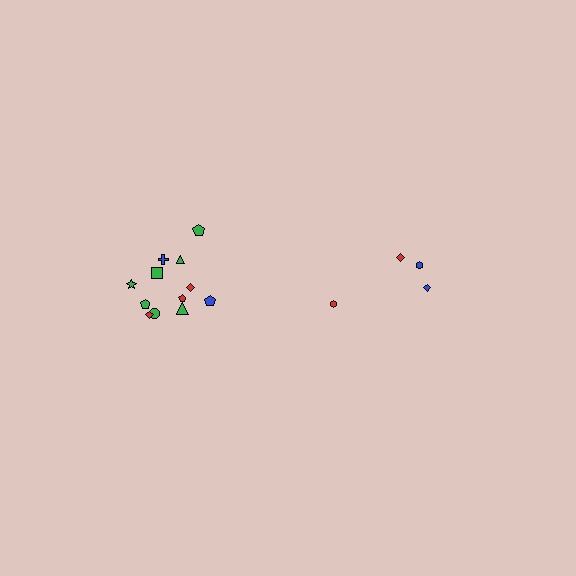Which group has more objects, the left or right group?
The left group.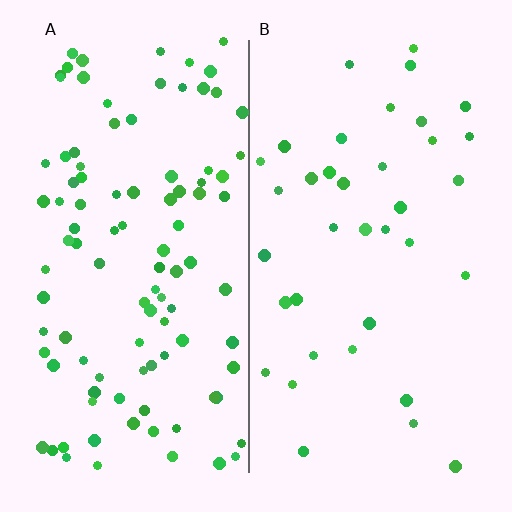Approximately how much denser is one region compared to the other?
Approximately 2.8× — region A over region B.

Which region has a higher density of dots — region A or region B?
A (the left).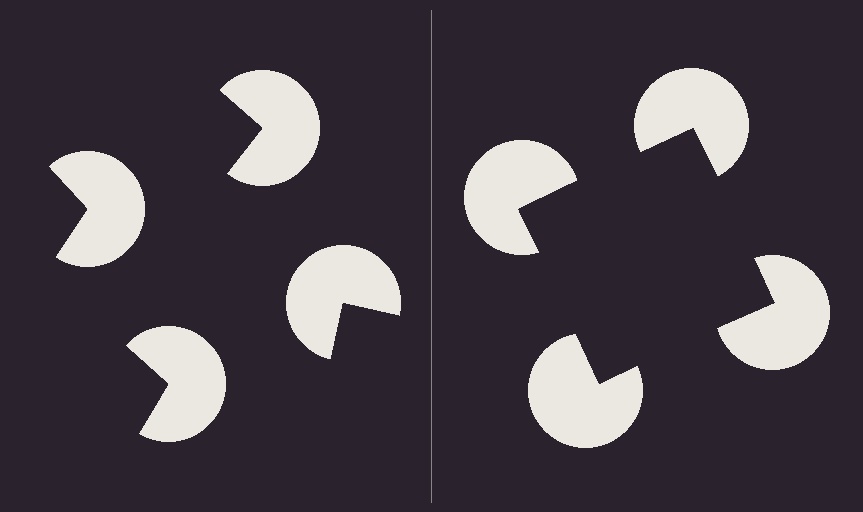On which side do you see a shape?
An illusory square appears on the right side. On the left side the wedge cuts are rotated, so no coherent shape forms.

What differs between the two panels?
The pac-man discs are positioned identically on both sides; only the wedge orientations differ. On the right they align to a square; on the left they are misaligned.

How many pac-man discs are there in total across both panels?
8 — 4 on each side.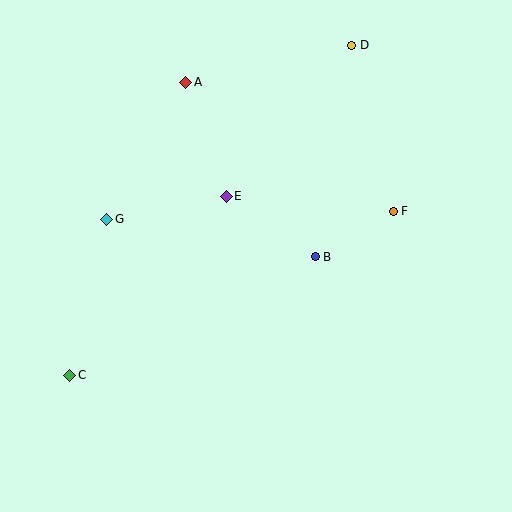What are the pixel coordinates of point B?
Point B is at (315, 257).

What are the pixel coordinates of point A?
Point A is at (186, 82).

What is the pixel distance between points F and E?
The distance between F and E is 168 pixels.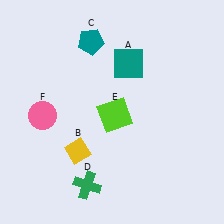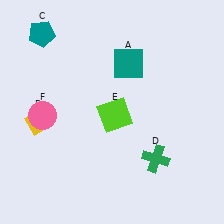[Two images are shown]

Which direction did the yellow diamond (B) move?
The yellow diamond (B) moved left.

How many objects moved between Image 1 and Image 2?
3 objects moved between the two images.